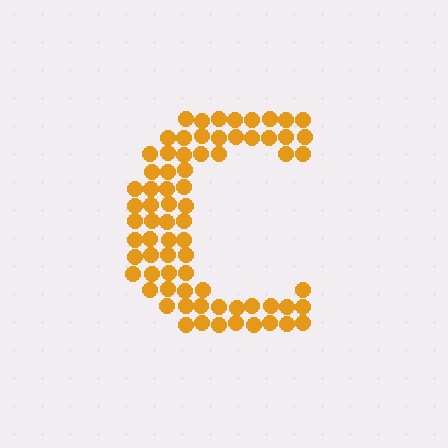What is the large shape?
The large shape is the letter C.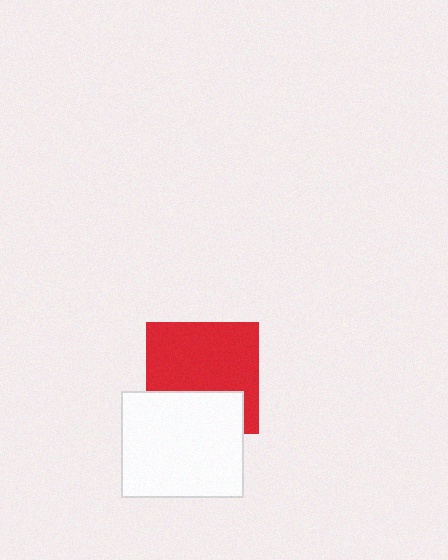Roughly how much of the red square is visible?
Most of it is visible (roughly 68%).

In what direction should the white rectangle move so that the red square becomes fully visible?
The white rectangle should move down. That is the shortest direction to clear the overlap and leave the red square fully visible.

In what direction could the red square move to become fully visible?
The red square could move up. That would shift it out from behind the white rectangle entirely.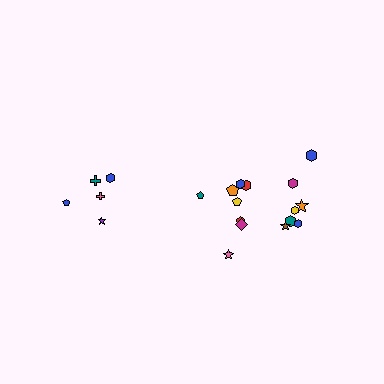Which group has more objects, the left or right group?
The right group.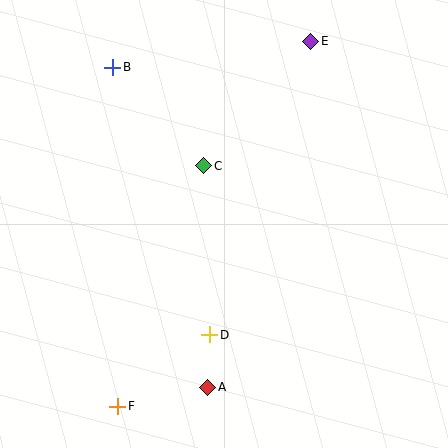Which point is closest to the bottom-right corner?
Point A is closest to the bottom-right corner.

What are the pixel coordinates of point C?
Point C is at (204, 166).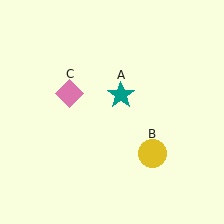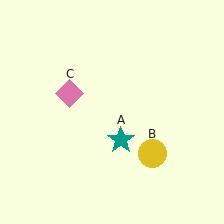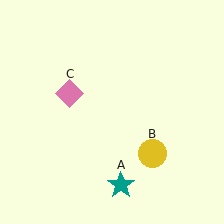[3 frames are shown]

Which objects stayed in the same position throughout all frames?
Yellow circle (object B) and pink diamond (object C) remained stationary.